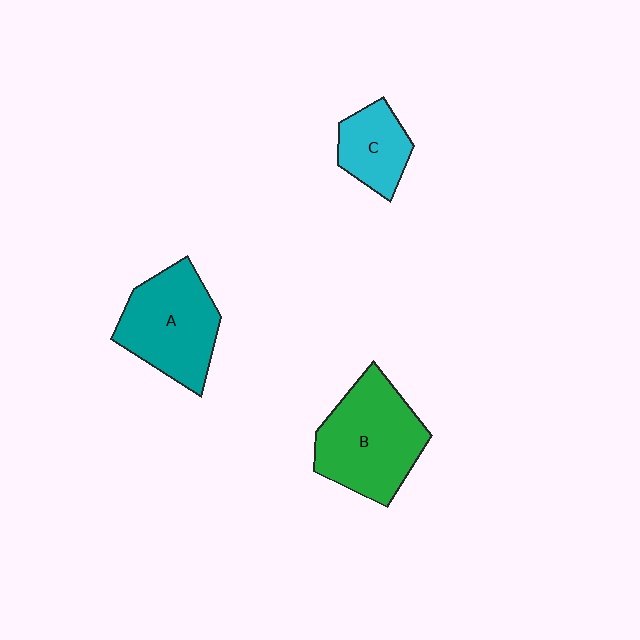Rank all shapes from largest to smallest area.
From largest to smallest: B (green), A (teal), C (cyan).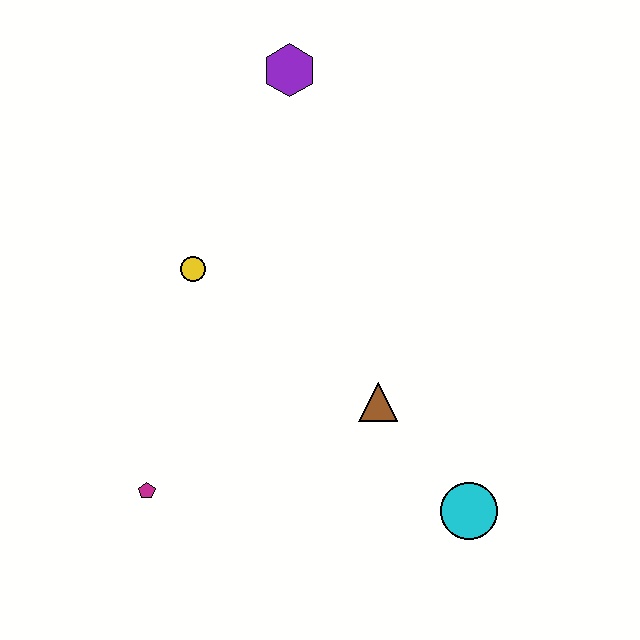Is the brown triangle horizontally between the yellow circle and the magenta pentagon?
No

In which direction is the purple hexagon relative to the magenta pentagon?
The purple hexagon is above the magenta pentagon.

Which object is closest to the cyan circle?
The brown triangle is closest to the cyan circle.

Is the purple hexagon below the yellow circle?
No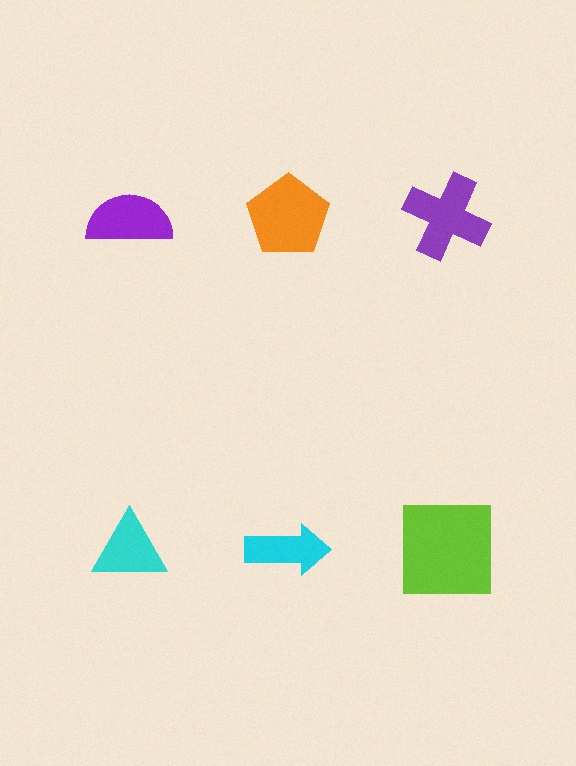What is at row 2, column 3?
A lime square.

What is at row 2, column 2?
A cyan arrow.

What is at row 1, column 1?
A purple semicircle.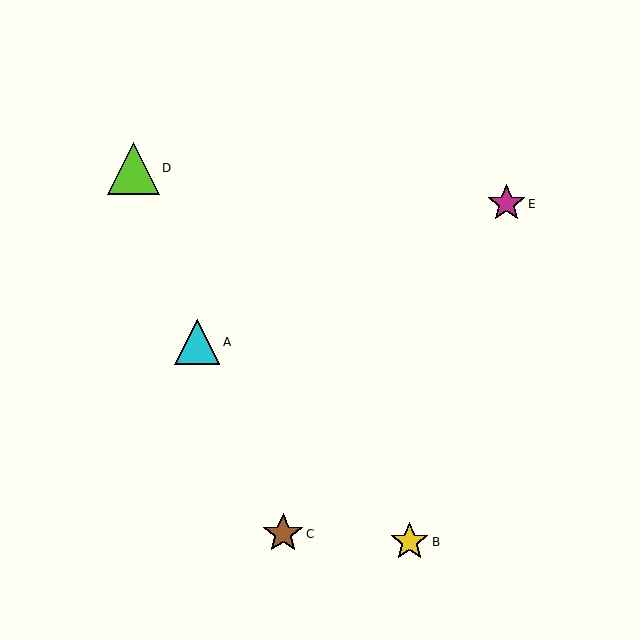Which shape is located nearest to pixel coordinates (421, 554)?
The yellow star (labeled B) at (410, 542) is nearest to that location.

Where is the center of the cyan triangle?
The center of the cyan triangle is at (197, 342).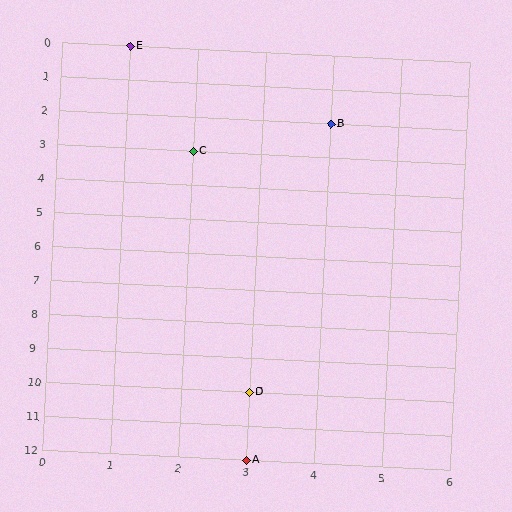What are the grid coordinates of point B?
Point B is at grid coordinates (4, 2).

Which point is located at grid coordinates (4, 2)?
Point B is at (4, 2).